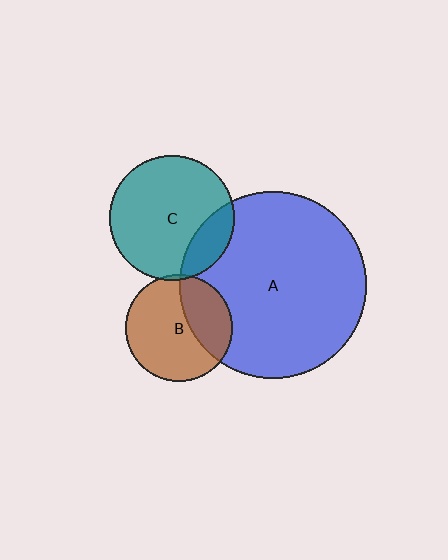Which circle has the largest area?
Circle A (blue).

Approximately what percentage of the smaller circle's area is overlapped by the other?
Approximately 20%.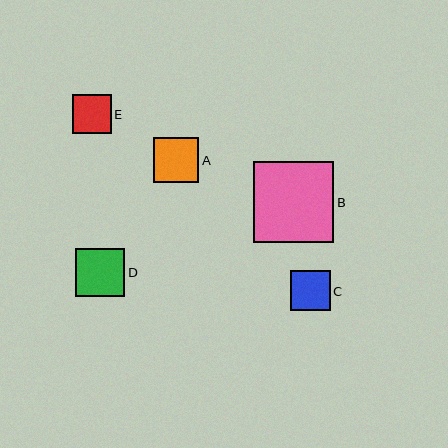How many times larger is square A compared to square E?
Square A is approximately 1.2 times the size of square E.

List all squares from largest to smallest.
From largest to smallest: B, D, A, C, E.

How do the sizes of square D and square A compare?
Square D and square A are approximately the same size.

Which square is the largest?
Square B is the largest with a size of approximately 80 pixels.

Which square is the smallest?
Square E is the smallest with a size of approximately 39 pixels.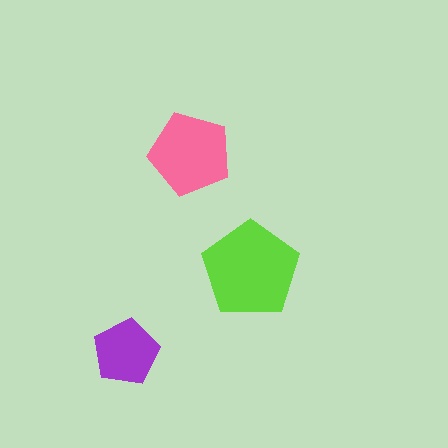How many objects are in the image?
There are 3 objects in the image.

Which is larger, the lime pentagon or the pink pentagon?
The lime one.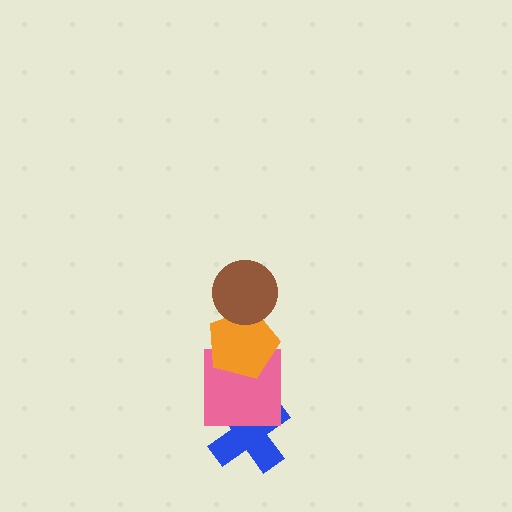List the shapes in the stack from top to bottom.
From top to bottom: the brown circle, the orange pentagon, the pink square, the blue cross.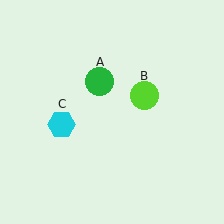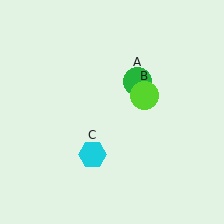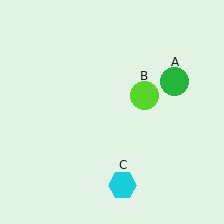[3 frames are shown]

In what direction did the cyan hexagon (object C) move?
The cyan hexagon (object C) moved down and to the right.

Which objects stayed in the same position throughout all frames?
Lime circle (object B) remained stationary.